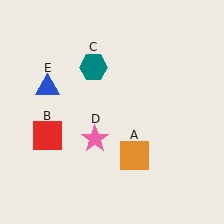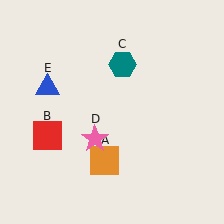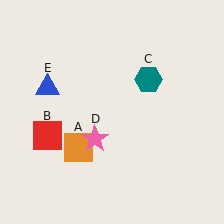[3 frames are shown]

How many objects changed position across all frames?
2 objects changed position: orange square (object A), teal hexagon (object C).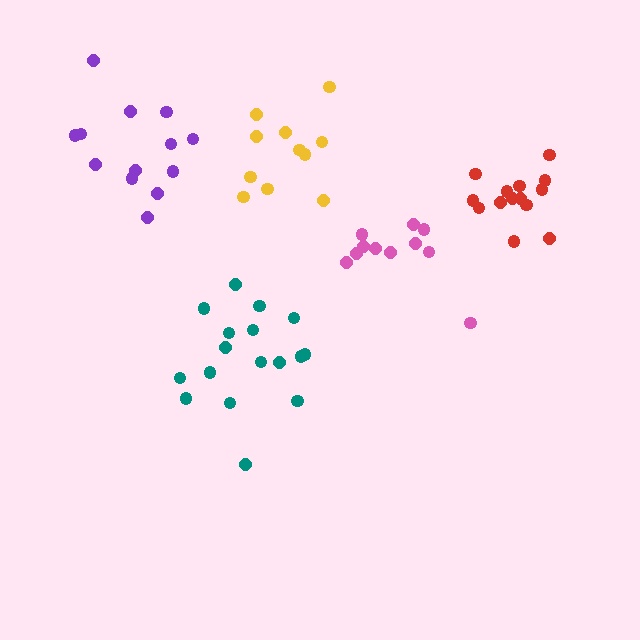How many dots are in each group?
Group 1: 11 dots, Group 2: 11 dots, Group 3: 14 dots, Group 4: 17 dots, Group 5: 13 dots (66 total).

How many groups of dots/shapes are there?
There are 5 groups.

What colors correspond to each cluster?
The clusters are colored: pink, yellow, red, teal, purple.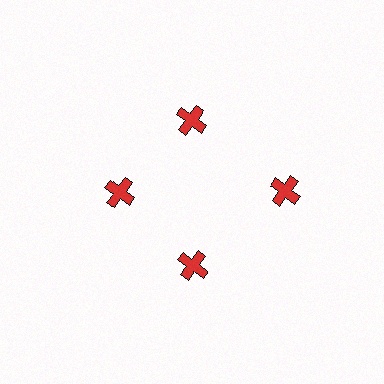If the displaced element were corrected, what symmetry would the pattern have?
It would have 4-fold rotational symmetry — the pattern would map onto itself every 90 degrees.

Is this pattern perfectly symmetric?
No. The 4 red crosses are arranged in a ring, but one element near the 3 o'clock position is pushed outward from the center, breaking the 4-fold rotational symmetry.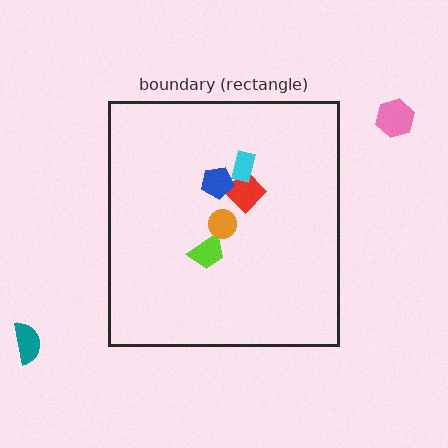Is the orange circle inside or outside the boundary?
Inside.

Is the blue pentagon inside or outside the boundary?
Inside.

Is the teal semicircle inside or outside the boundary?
Outside.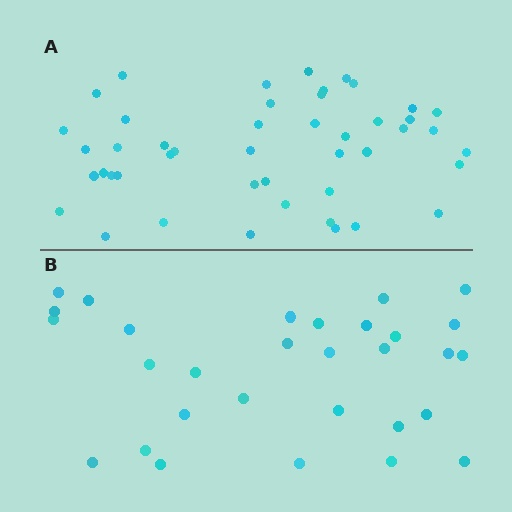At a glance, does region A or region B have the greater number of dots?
Region A (the top region) has more dots.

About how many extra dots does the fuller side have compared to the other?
Region A has approximately 15 more dots than region B.